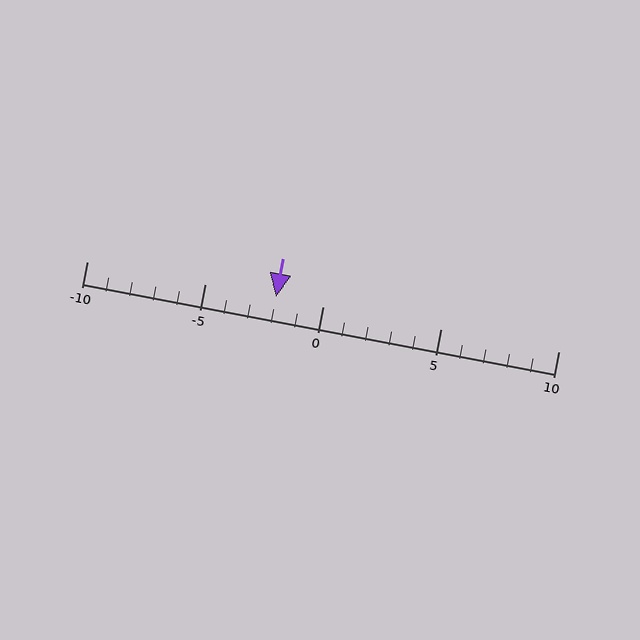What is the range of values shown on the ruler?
The ruler shows values from -10 to 10.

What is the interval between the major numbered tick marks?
The major tick marks are spaced 5 units apart.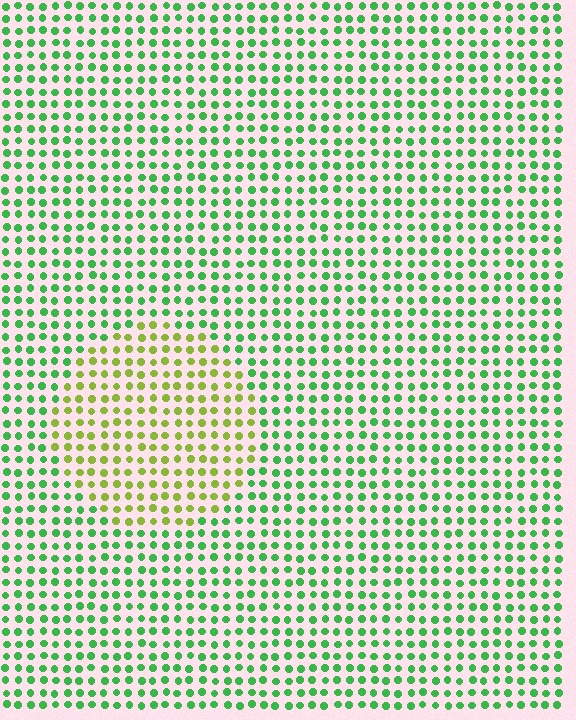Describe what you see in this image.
The image is filled with small green elements in a uniform arrangement. A circle-shaped region is visible where the elements are tinted to a slightly different hue, forming a subtle color boundary.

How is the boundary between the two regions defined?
The boundary is defined purely by a slight shift in hue (about 47 degrees). Spacing, size, and orientation are identical on both sides.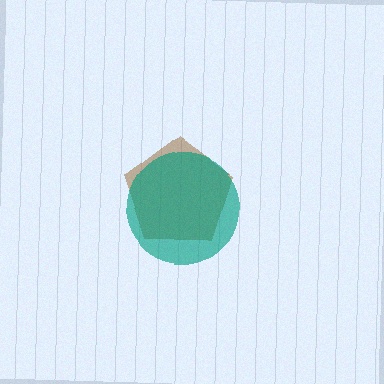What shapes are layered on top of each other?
The layered shapes are: a brown pentagon, a teal circle.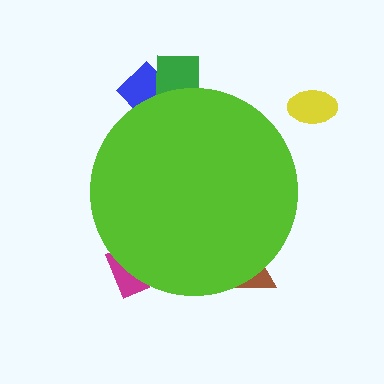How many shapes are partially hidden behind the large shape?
4 shapes are partially hidden.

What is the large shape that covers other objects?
A lime circle.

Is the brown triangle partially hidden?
Yes, the brown triangle is partially hidden behind the lime circle.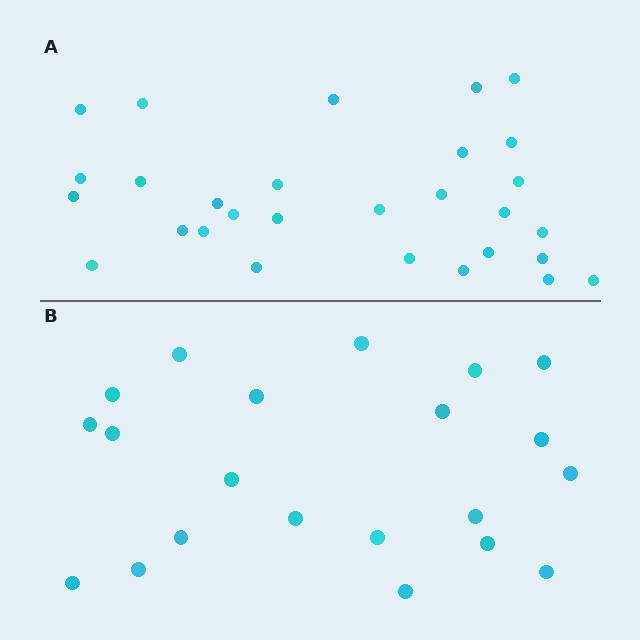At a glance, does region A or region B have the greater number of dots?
Region A (the top region) has more dots.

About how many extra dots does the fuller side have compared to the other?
Region A has roughly 8 or so more dots than region B.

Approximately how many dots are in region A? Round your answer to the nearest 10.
About 30 dots. (The exact count is 29, which rounds to 30.)